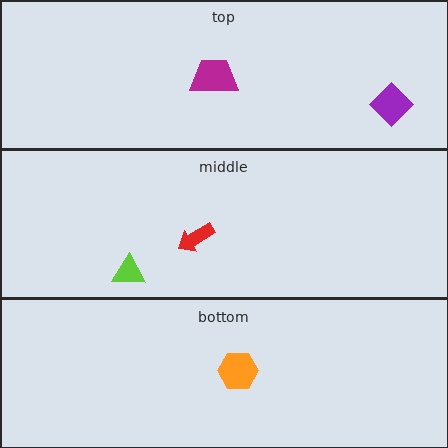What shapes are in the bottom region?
The orange hexagon.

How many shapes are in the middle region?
2.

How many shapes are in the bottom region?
1.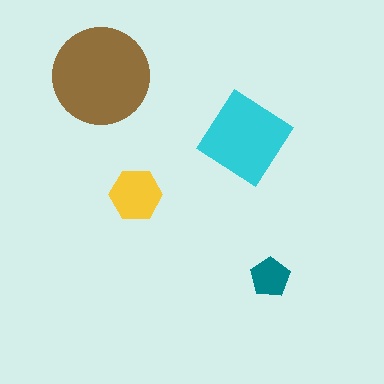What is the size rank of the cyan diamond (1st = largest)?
2nd.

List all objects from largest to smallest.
The brown circle, the cyan diamond, the yellow hexagon, the teal pentagon.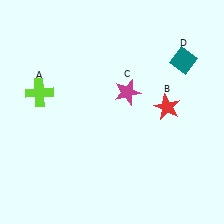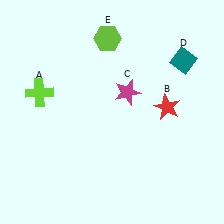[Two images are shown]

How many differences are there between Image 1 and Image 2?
There is 1 difference between the two images.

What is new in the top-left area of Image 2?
A lime hexagon (E) was added in the top-left area of Image 2.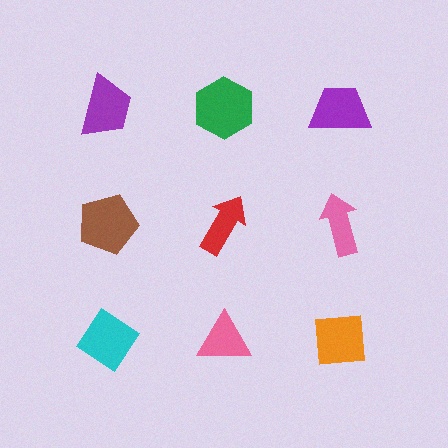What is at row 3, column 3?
An orange square.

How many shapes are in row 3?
3 shapes.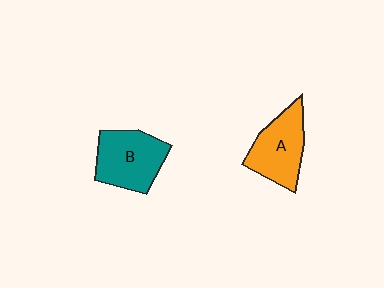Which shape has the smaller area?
Shape A (orange).